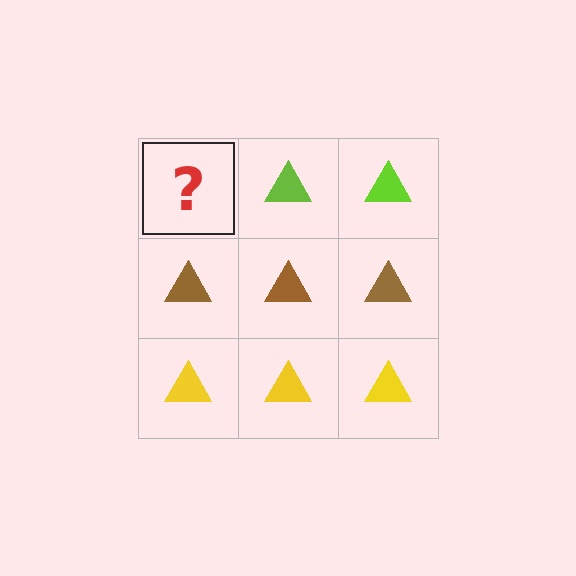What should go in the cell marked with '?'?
The missing cell should contain a lime triangle.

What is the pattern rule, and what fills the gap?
The rule is that each row has a consistent color. The gap should be filled with a lime triangle.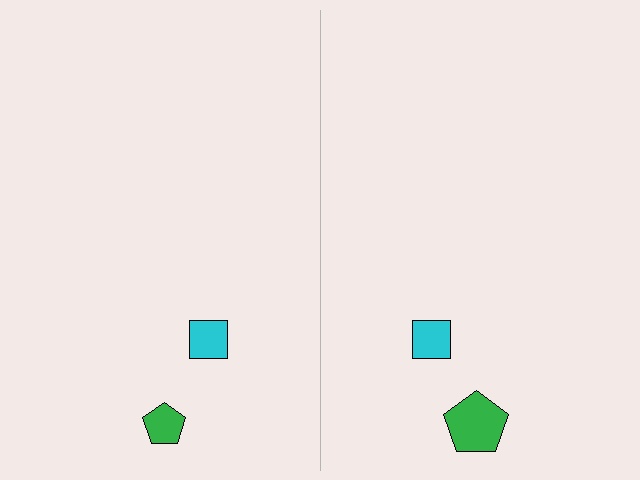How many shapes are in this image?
There are 4 shapes in this image.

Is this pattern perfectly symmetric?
No, the pattern is not perfectly symmetric. The green pentagon on the right side has a different size than its mirror counterpart.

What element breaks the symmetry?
The green pentagon on the right side has a different size than its mirror counterpart.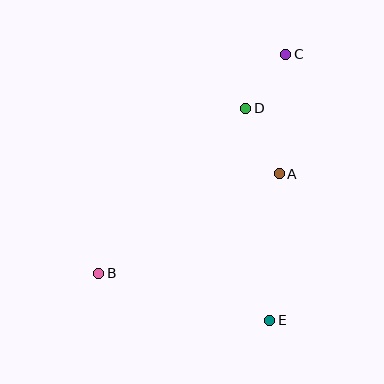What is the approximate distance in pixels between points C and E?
The distance between C and E is approximately 267 pixels.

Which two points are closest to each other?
Points C and D are closest to each other.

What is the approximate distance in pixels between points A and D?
The distance between A and D is approximately 74 pixels.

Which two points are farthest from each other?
Points B and C are farthest from each other.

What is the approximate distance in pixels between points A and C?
The distance between A and C is approximately 120 pixels.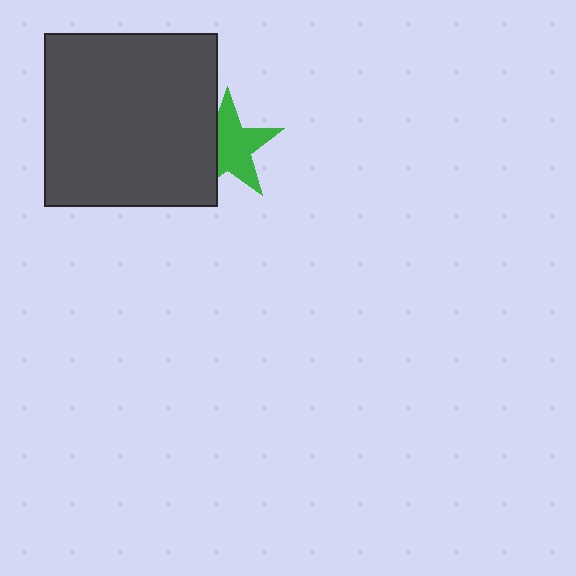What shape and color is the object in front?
The object in front is a dark gray square.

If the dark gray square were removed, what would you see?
You would see the complete green star.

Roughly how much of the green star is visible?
Most of it is visible (roughly 67%).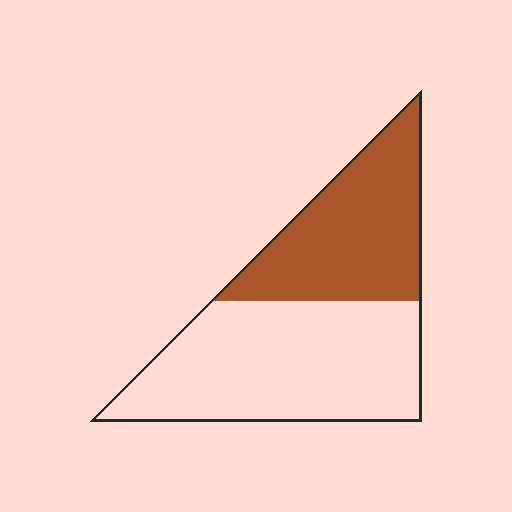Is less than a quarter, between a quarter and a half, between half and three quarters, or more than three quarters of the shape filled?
Between a quarter and a half.